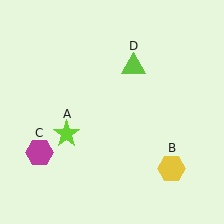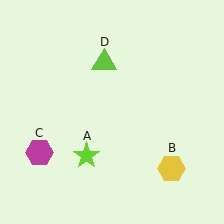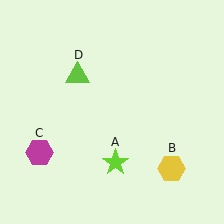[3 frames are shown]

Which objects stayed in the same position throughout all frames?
Yellow hexagon (object B) and magenta hexagon (object C) remained stationary.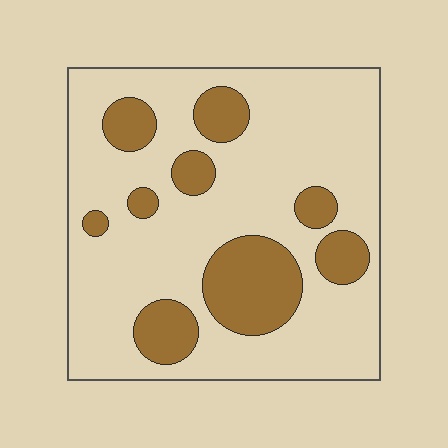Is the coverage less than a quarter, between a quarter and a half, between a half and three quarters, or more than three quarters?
Less than a quarter.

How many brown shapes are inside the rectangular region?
9.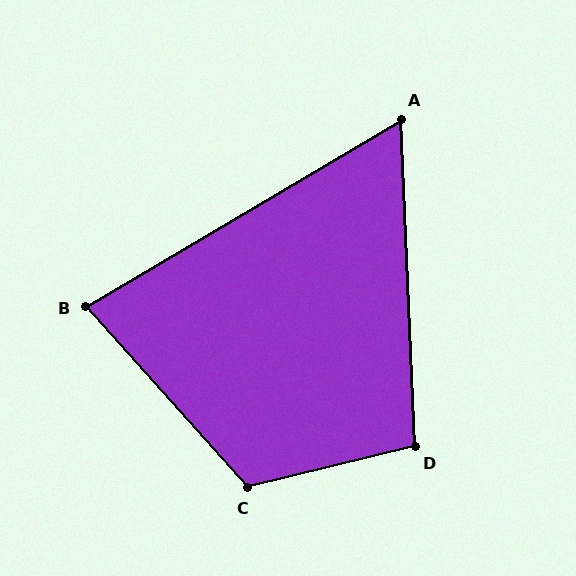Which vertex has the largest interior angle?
C, at approximately 118 degrees.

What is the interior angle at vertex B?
Approximately 79 degrees (acute).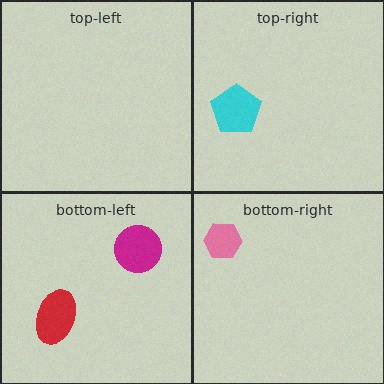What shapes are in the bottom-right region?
The pink hexagon.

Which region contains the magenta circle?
The bottom-left region.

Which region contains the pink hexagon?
The bottom-right region.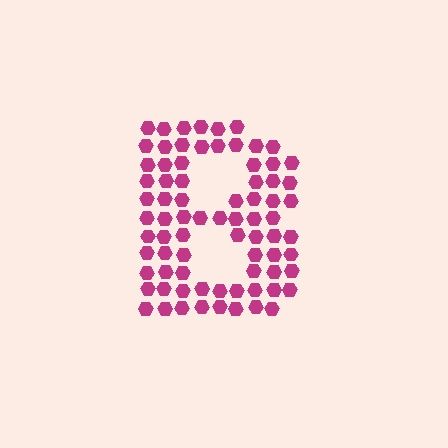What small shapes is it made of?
It is made of small hexagons.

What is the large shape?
The large shape is the letter B.